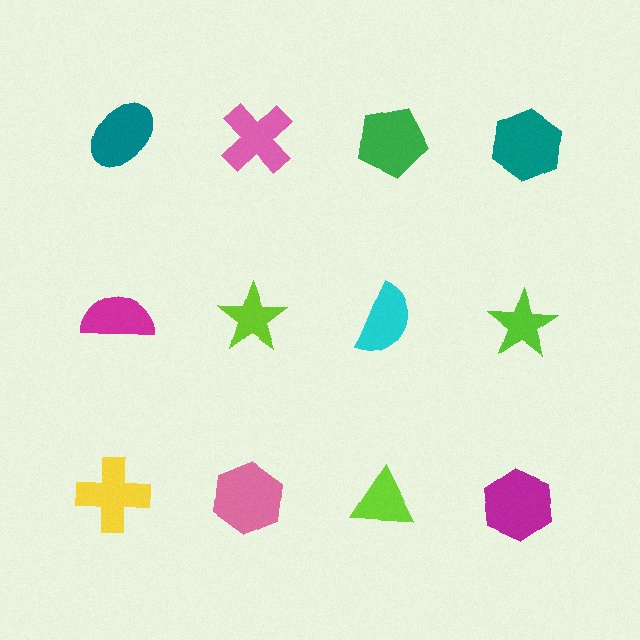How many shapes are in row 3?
4 shapes.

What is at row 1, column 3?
A green pentagon.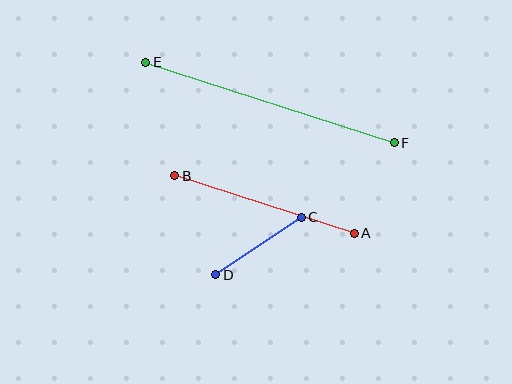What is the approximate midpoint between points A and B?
The midpoint is at approximately (265, 205) pixels.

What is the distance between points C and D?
The distance is approximately 103 pixels.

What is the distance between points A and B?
The distance is approximately 188 pixels.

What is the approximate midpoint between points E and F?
The midpoint is at approximately (270, 102) pixels.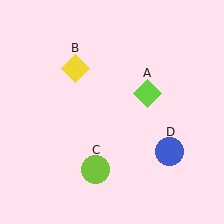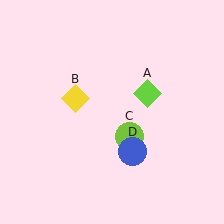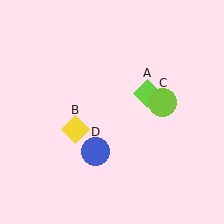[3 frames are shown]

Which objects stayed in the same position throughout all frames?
Lime diamond (object A) remained stationary.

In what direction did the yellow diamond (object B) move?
The yellow diamond (object B) moved down.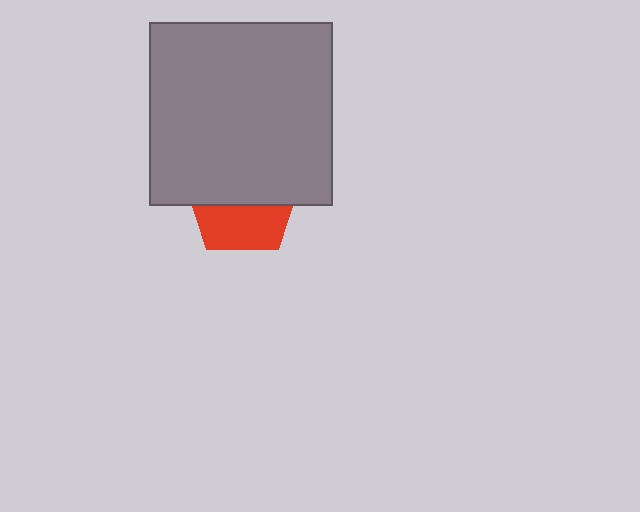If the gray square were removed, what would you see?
You would see the complete red pentagon.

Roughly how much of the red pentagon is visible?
A small part of it is visible (roughly 43%).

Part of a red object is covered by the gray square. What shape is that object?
It is a pentagon.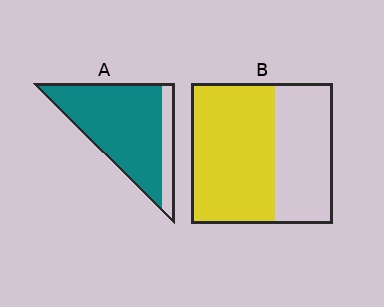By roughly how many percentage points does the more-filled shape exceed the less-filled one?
By roughly 25 percentage points (A over B).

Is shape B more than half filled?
Yes.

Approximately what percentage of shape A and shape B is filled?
A is approximately 85% and B is approximately 60%.